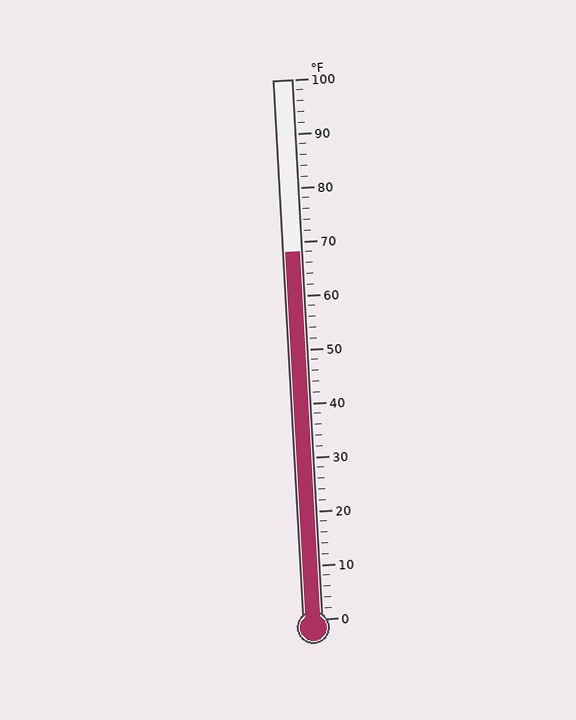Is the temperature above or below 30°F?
The temperature is above 30°F.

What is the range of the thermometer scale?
The thermometer scale ranges from 0°F to 100°F.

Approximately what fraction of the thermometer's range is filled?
The thermometer is filled to approximately 70% of its range.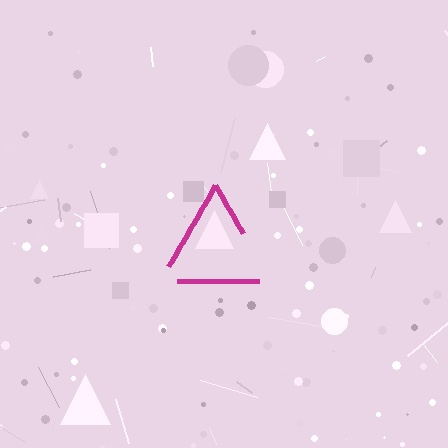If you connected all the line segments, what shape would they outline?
They would outline a triangle.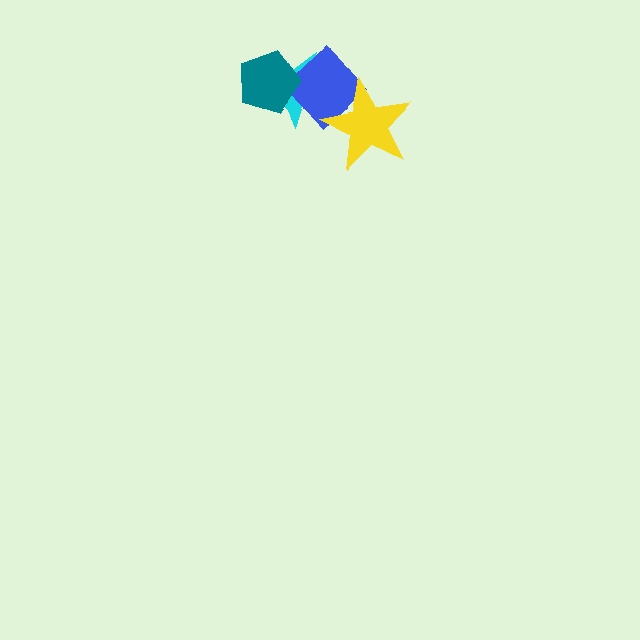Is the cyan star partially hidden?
Yes, it is partially covered by another shape.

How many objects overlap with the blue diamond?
2 objects overlap with the blue diamond.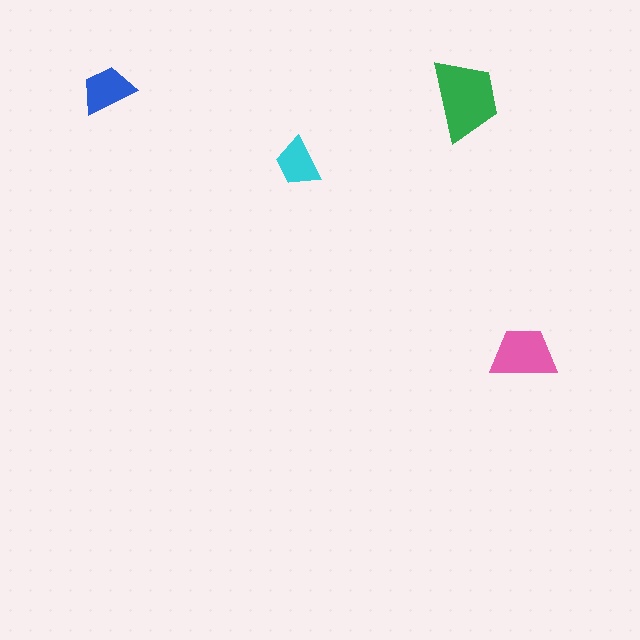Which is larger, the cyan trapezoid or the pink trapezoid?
The pink one.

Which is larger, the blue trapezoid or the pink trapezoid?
The pink one.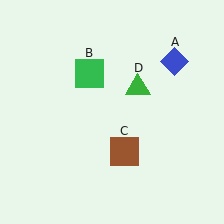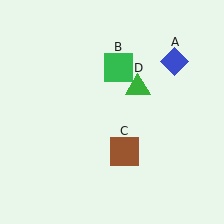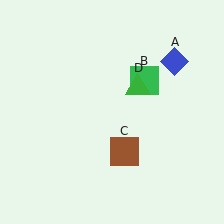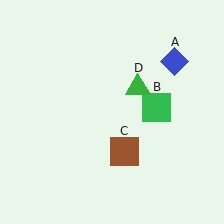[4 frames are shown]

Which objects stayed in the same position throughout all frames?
Blue diamond (object A) and brown square (object C) and green triangle (object D) remained stationary.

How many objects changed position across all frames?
1 object changed position: green square (object B).